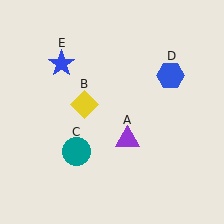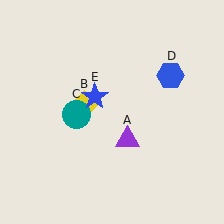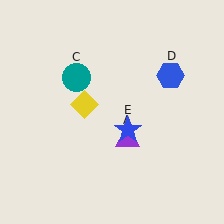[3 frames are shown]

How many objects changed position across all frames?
2 objects changed position: teal circle (object C), blue star (object E).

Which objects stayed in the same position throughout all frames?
Purple triangle (object A) and yellow diamond (object B) and blue hexagon (object D) remained stationary.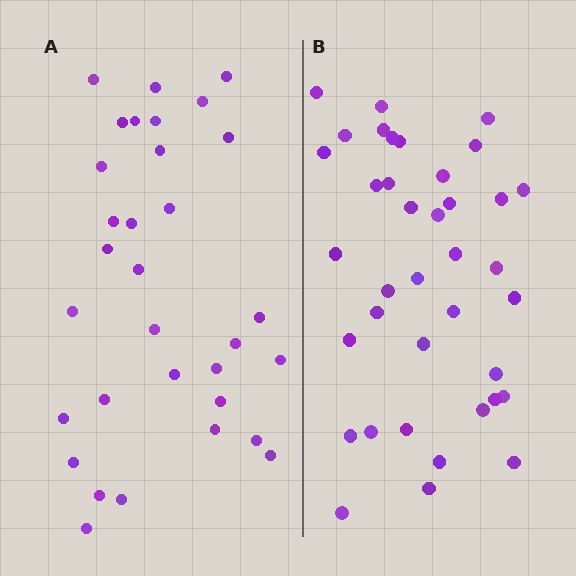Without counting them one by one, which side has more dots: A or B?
Region B (the right region) has more dots.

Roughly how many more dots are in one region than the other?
Region B has about 6 more dots than region A.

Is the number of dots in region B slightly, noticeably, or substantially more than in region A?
Region B has only slightly more — the two regions are fairly close. The ratio is roughly 1.2 to 1.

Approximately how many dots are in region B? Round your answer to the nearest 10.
About 40 dots. (The exact count is 38, which rounds to 40.)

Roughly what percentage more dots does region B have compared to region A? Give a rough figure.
About 20% more.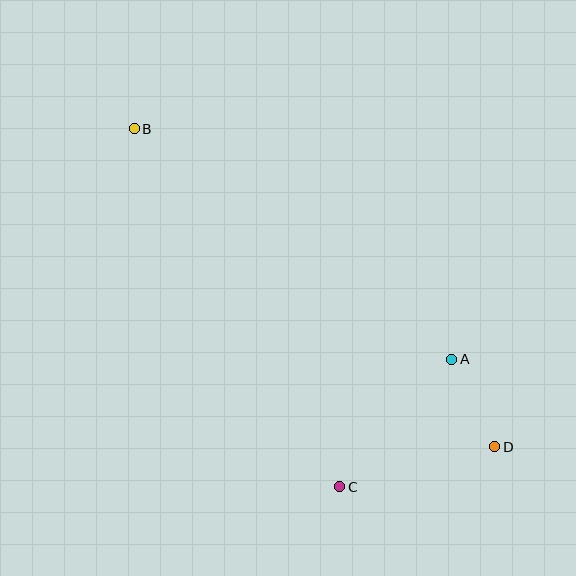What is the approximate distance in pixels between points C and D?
The distance between C and D is approximately 160 pixels.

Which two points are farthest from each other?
Points B and D are farthest from each other.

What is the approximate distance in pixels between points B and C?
The distance between B and C is approximately 413 pixels.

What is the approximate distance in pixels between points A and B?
The distance between A and B is approximately 392 pixels.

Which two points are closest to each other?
Points A and D are closest to each other.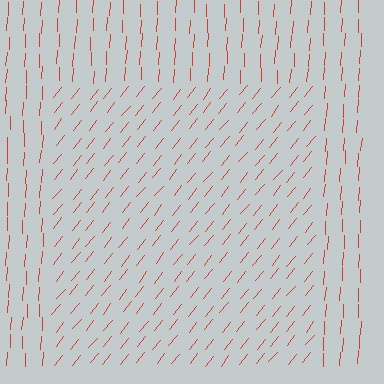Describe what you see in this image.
The image is filled with small red line segments. A rectangle region in the image has lines oriented differently from the surrounding lines, creating a visible texture boundary.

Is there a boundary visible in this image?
Yes, there is a texture boundary formed by a change in line orientation.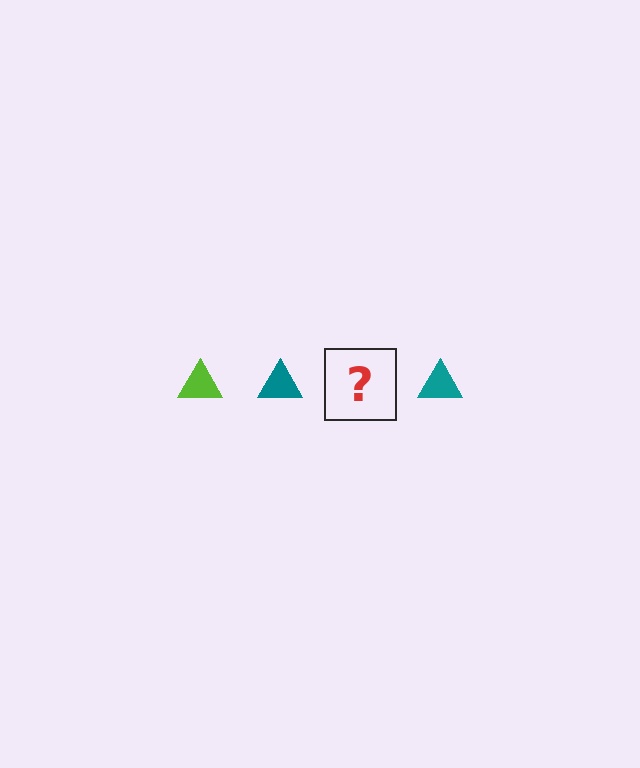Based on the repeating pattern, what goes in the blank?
The blank should be a lime triangle.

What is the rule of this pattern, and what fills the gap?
The rule is that the pattern cycles through lime, teal triangles. The gap should be filled with a lime triangle.